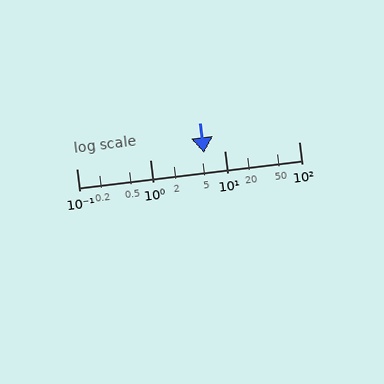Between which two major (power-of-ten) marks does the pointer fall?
The pointer is between 1 and 10.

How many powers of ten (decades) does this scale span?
The scale spans 3 decades, from 0.1 to 100.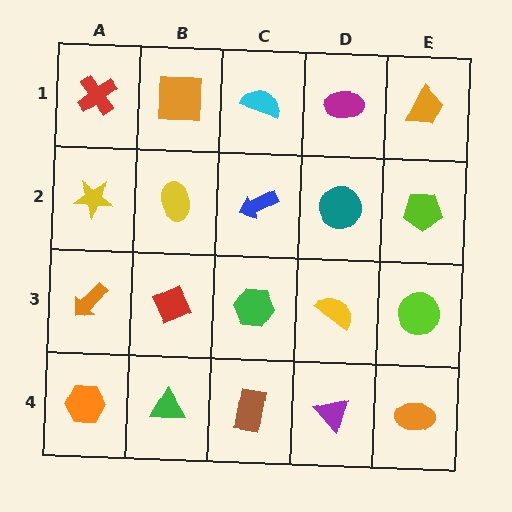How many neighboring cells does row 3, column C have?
4.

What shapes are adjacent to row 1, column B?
A yellow ellipse (row 2, column B), a red cross (row 1, column A), a cyan semicircle (row 1, column C).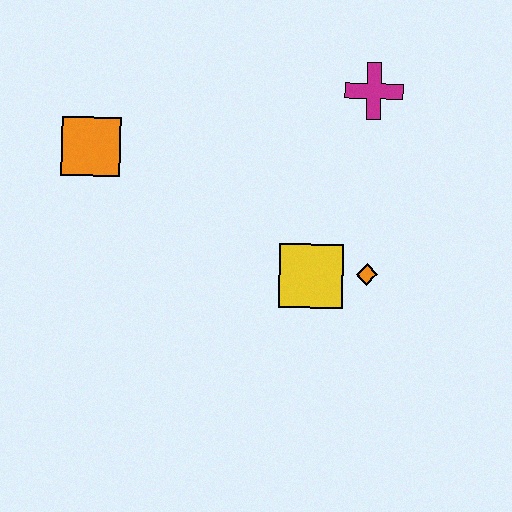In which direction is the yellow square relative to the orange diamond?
The yellow square is to the left of the orange diamond.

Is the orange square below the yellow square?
No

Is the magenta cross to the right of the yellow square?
Yes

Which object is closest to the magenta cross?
The orange diamond is closest to the magenta cross.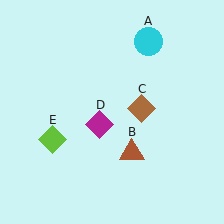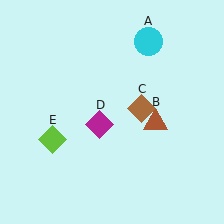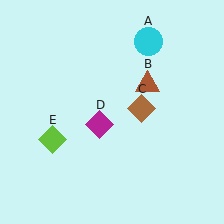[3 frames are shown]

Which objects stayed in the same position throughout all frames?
Cyan circle (object A) and brown diamond (object C) and magenta diamond (object D) and lime diamond (object E) remained stationary.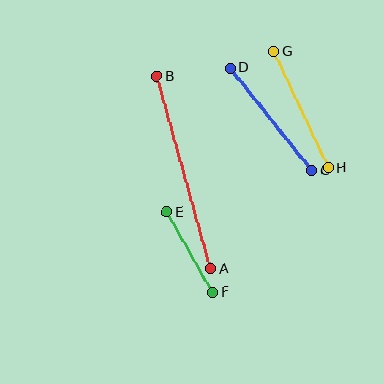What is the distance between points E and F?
The distance is approximately 93 pixels.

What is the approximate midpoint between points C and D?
The midpoint is at approximately (271, 120) pixels.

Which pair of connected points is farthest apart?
Points A and B are farthest apart.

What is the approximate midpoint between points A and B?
The midpoint is at approximately (184, 173) pixels.